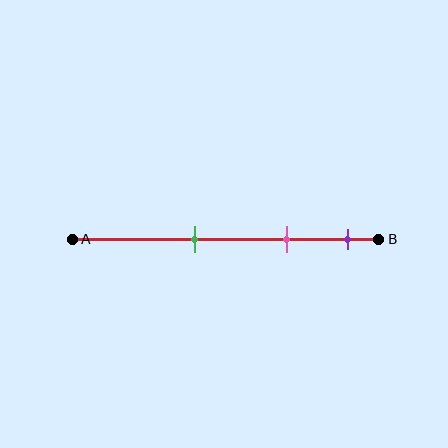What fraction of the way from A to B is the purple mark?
The purple mark is approximately 90% (0.9) of the way from A to B.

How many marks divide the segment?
There are 3 marks dividing the segment.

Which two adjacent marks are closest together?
The pink and purple marks are the closest adjacent pair.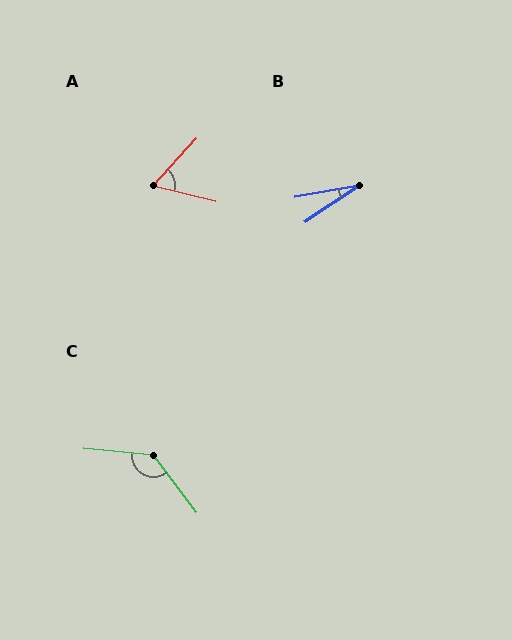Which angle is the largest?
C, at approximately 132 degrees.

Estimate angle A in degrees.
Approximately 62 degrees.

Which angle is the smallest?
B, at approximately 24 degrees.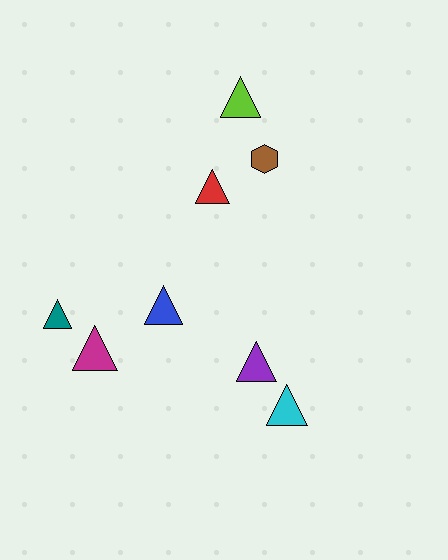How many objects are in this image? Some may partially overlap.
There are 8 objects.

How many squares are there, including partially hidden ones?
There are no squares.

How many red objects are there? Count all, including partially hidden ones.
There is 1 red object.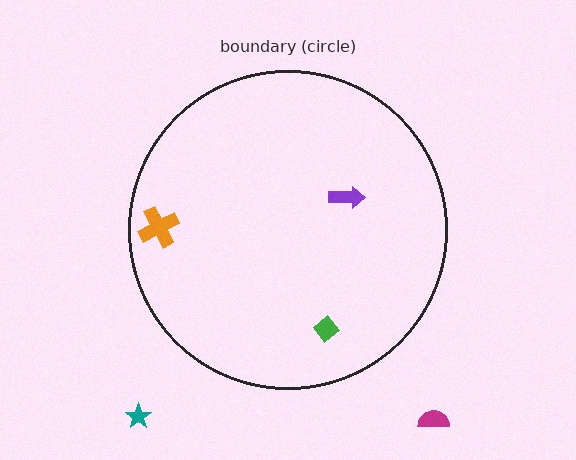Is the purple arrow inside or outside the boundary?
Inside.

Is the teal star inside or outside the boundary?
Outside.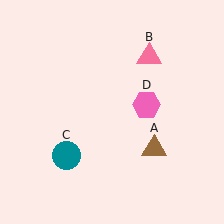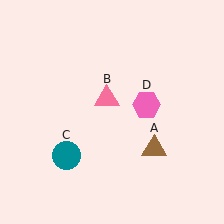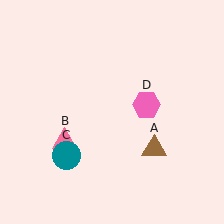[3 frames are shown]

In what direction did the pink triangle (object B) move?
The pink triangle (object B) moved down and to the left.